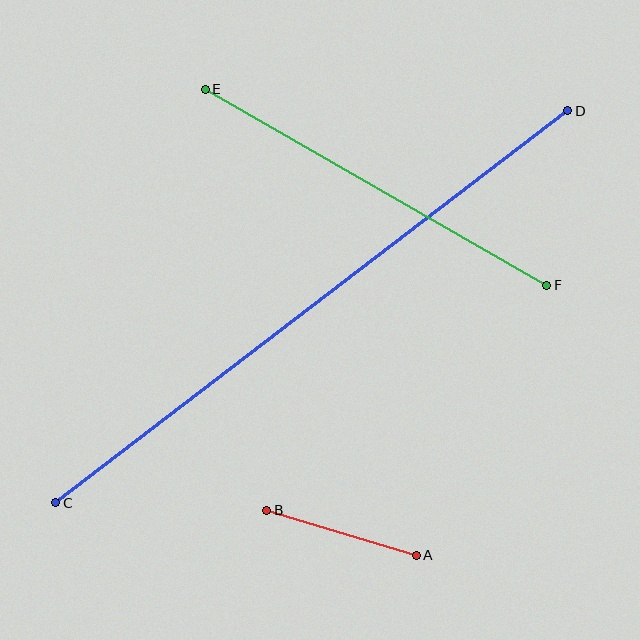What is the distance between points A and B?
The distance is approximately 156 pixels.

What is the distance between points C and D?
The distance is approximately 645 pixels.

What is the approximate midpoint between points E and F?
The midpoint is at approximately (376, 187) pixels.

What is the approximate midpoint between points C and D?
The midpoint is at approximately (312, 307) pixels.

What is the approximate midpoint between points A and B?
The midpoint is at approximately (342, 533) pixels.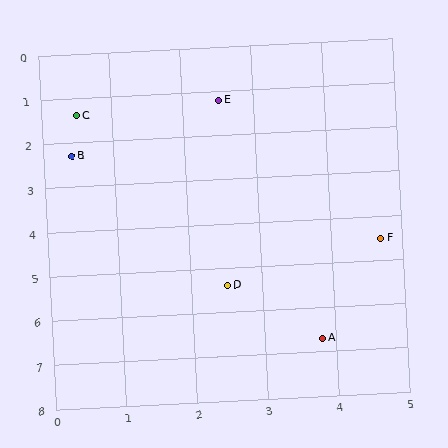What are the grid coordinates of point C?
Point C is at approximately (0.5, 1.4).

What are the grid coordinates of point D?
Point D is at approximately (2.5, 5.4).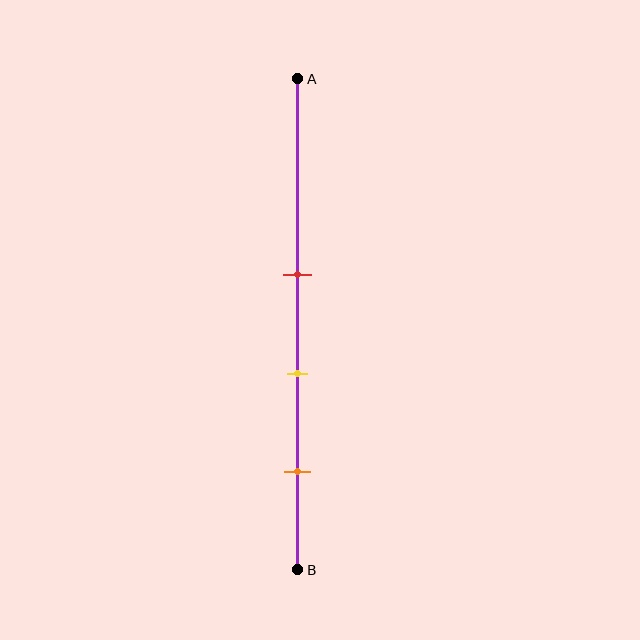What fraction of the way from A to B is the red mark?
The red mark is approximately 40% (0.4) of the way from A to B.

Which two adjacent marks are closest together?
The red and yellow marks are the closest adjacent pair.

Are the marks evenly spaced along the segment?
Yes, the marks are approximately evenly spaced.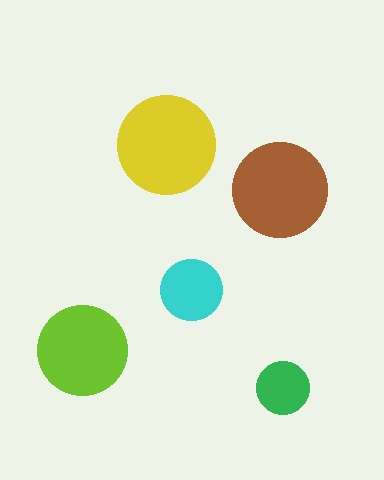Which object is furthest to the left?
The lime circle is leftmost.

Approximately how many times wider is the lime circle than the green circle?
About 1.5 times wider.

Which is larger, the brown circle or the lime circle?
The brown one.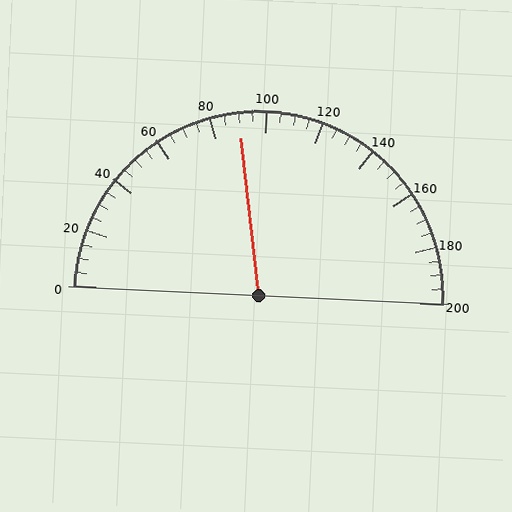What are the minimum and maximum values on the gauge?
The gauge ranges from 0 to 200.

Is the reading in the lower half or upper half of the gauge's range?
The reading is in the lower half of the range (0 to 200).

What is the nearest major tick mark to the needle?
The nearest major tick mark is 80.